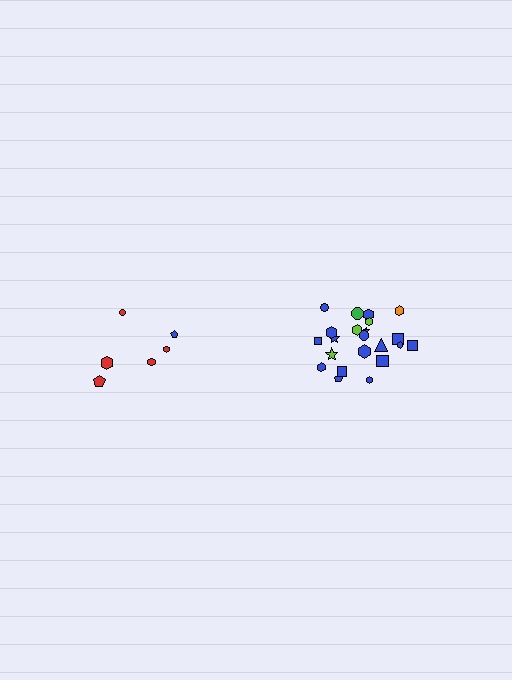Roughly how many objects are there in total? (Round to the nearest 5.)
Roughly 30 objects in total.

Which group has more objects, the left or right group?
The right group.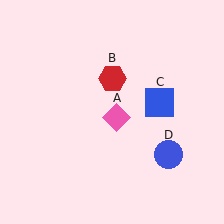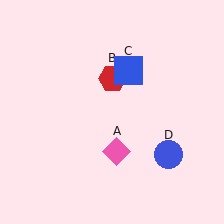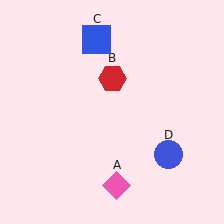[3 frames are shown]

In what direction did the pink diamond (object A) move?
The pink diamond (object A) moved down.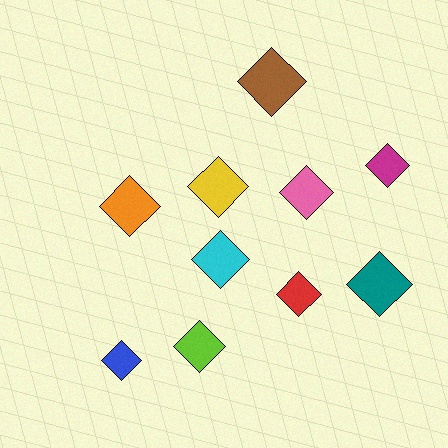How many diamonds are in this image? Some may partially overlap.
There are 10 diamonds.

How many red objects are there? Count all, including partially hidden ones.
There is 1 red object.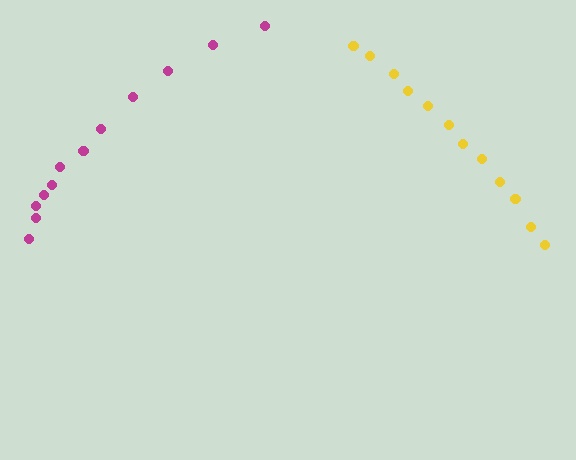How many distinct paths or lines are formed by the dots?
There are 2 distinct paths.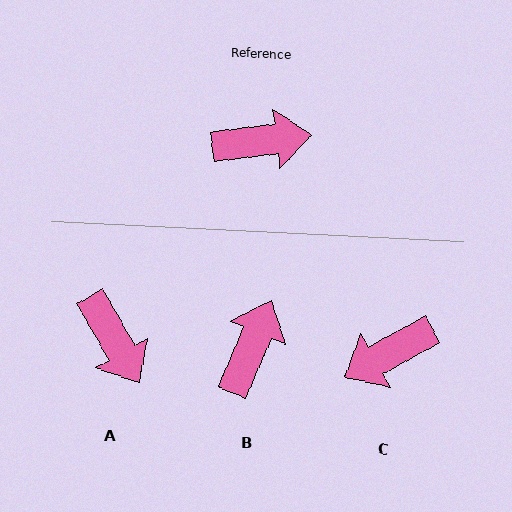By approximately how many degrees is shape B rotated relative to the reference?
Approximately 60 degrees counter-clockwise.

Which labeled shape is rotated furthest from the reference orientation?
C, about 158 degrees away.